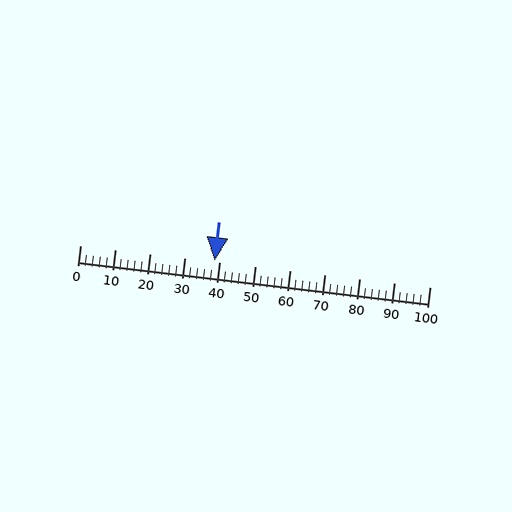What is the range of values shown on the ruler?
The ruler shows values from 0 to 100.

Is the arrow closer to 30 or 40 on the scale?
The arrow is closer to 40.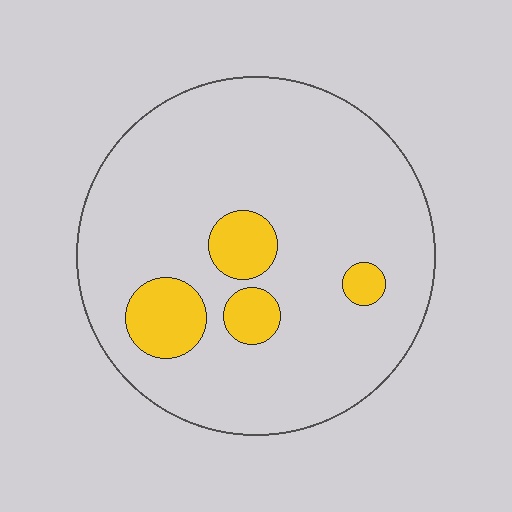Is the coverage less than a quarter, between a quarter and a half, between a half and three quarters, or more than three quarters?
Less than a quarter.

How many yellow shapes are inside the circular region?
4.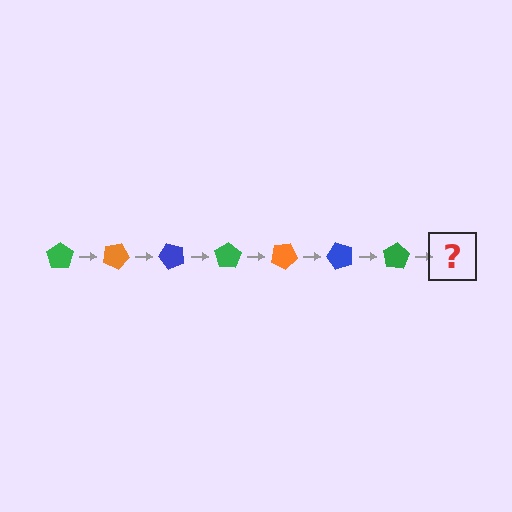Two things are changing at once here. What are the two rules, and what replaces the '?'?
The two rules are that it rotates 25 degrees each step and the color cycles through green, orange, and blue. The '?' should be an orange pentagon, rotated 175 degrees from the start.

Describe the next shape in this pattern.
It should be an orange pentagon, rotated 175 degrees from the start.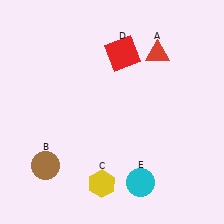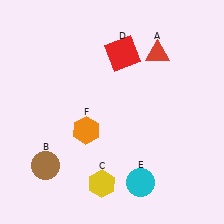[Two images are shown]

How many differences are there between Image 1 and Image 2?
There is 1 difference between the two images.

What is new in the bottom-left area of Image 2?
An orange hexagon (F) was added in the bottom-left area of Image 2.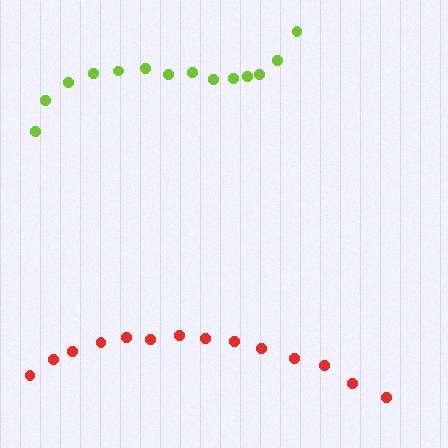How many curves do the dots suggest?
There are 2 distinct paths.